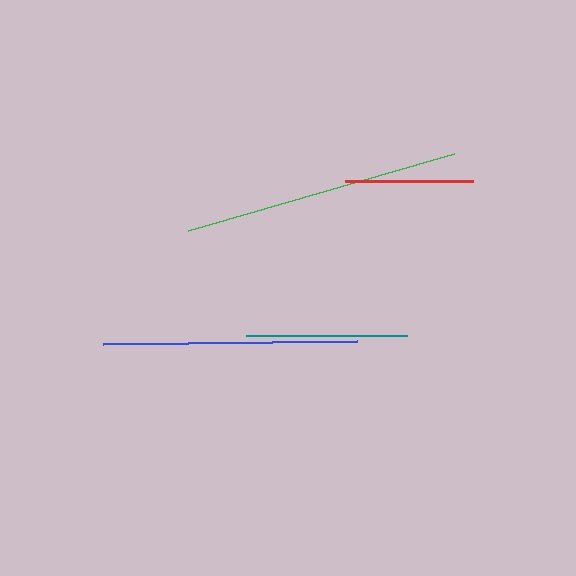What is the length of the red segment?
The red segment is approximately 128 pixels long.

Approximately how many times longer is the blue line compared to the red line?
The blue line is approximately 2.0 times the length of the red line.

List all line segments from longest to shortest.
From longest to shortest: green, blue, teal, red.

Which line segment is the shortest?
The red line is the shortest at approximately 128 pixels.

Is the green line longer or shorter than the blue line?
The green line is longer than the blue line.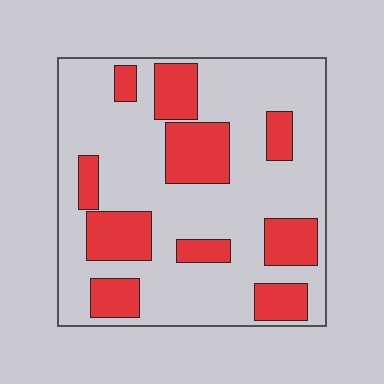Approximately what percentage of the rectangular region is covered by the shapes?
Approximately 30%.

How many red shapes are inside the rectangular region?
10.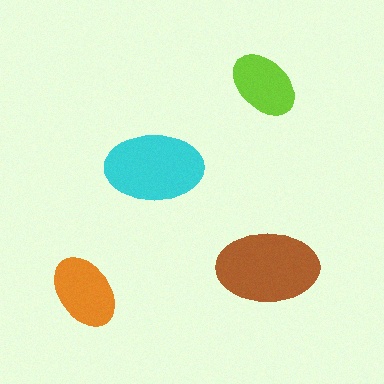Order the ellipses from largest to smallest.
the brown one, the cyan one, the orange one, the lime one.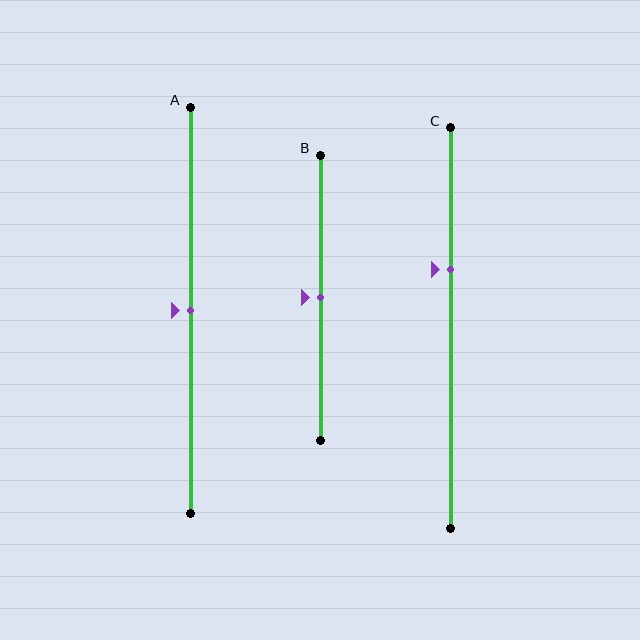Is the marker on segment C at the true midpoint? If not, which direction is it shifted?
No, the marker on segment C is shifted upward by about 15% of the segment length.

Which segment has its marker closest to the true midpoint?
Segment A has its marker closest to the true midpoint.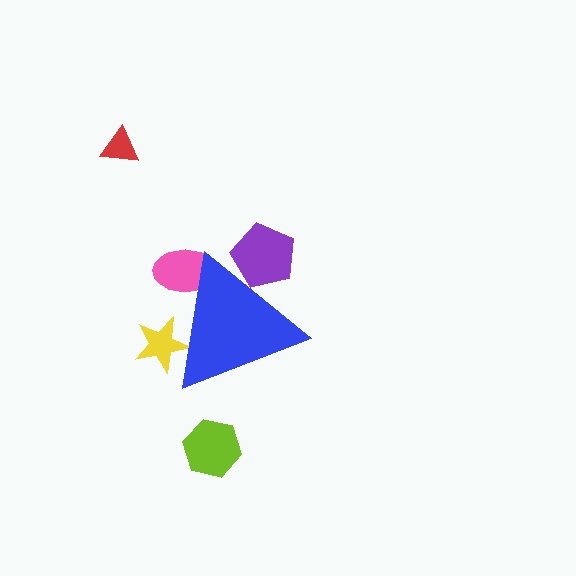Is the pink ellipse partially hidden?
Yes, the pink ellipse is partially hidden behind the blue triangle.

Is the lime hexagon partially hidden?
No, the lime hexagon is fully visible.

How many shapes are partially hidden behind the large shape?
3 shapes are partially hidden.